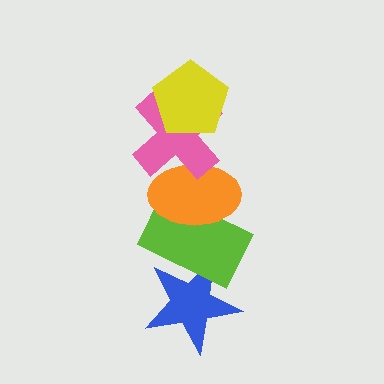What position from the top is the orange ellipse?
The orange ellipse is 3rd from the top.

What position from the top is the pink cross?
The pink cross is 2nd from the top.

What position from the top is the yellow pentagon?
The yellow pentagon is 1st from the top.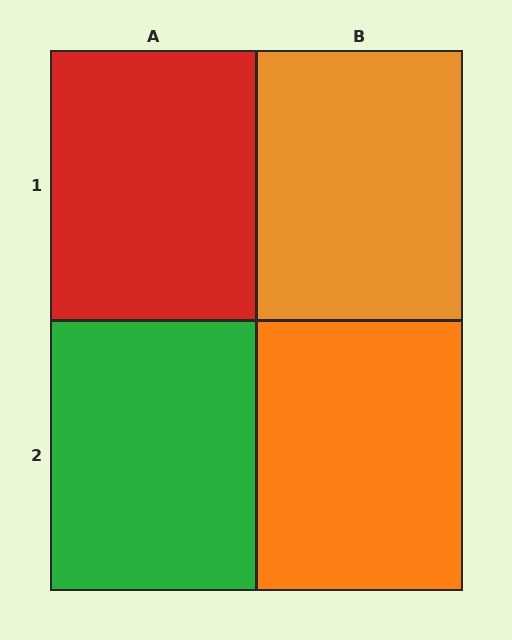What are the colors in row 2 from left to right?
Green, orange.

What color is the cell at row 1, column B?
Orange.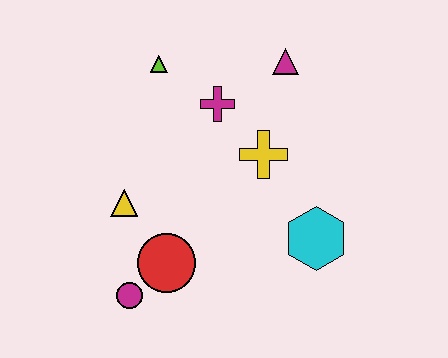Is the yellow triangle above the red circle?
Yes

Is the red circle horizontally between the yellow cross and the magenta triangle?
No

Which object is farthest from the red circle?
The magenta triangle is farthest from the red circle.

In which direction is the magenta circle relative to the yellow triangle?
The magenta circle is below the yellow triangle.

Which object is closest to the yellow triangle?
The red circle is closest to the yellow triangle.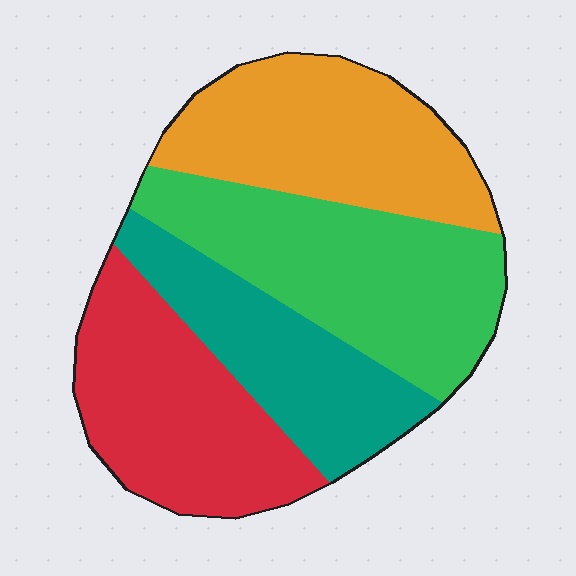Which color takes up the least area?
Teal, at roughly 20%.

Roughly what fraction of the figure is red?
Red covers around 25% of the figure.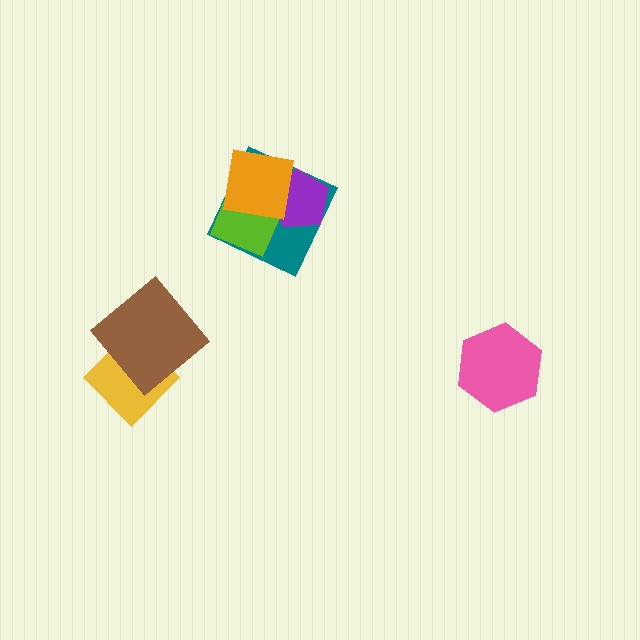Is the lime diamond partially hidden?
Yes, it is partially covered by another shape.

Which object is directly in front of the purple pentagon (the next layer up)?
The lime diamond is directly in front of the purple pentagon.